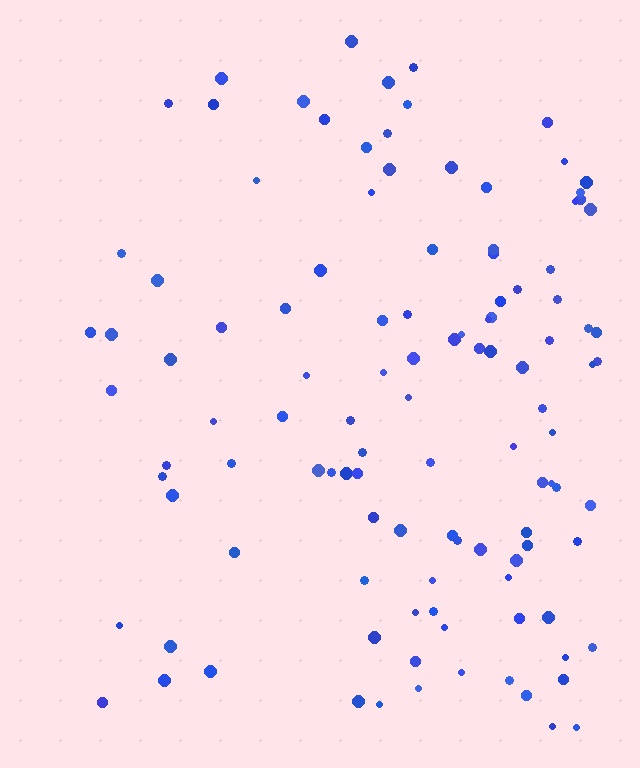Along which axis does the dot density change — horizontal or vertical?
Horizontal.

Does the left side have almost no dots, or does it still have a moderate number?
Still a moderate number, just noticeably fewer than the right.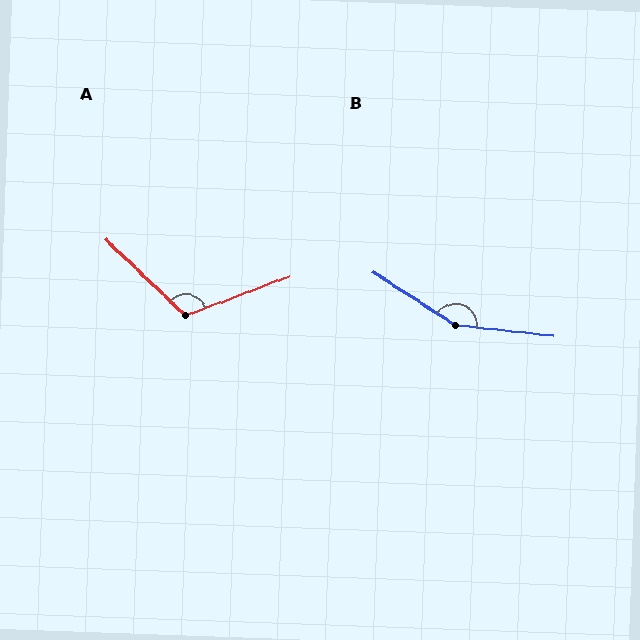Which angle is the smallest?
A, at approximately 116 degrees.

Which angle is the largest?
B, at approximately 154 degrees.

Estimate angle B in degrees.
Approximately 154 degrees.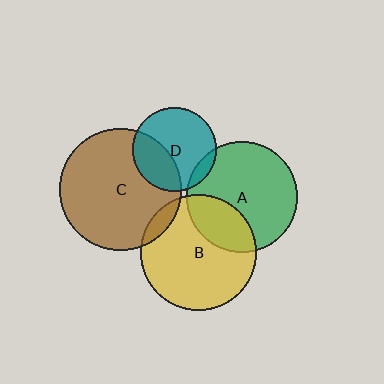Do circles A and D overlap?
Yes.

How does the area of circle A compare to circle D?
Approximately 1.7 times.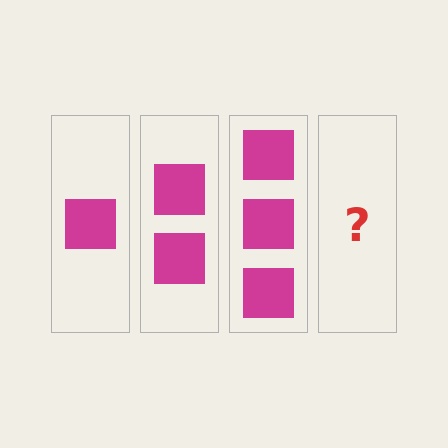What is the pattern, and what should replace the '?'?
The pattern is that each step adds one more square. The '?' should be 4 squares.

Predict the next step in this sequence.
The next step is 4 squares.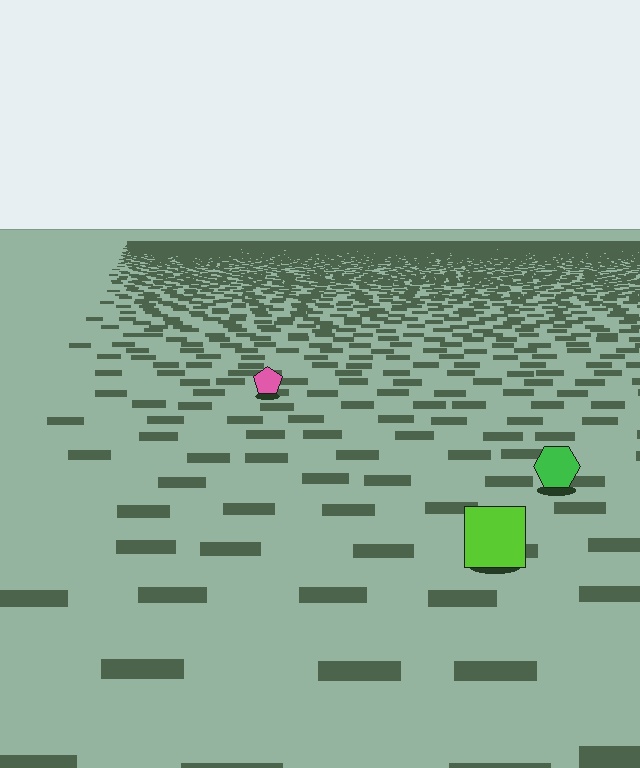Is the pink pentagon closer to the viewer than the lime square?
No. The lime square is closer — you can tell from the texture gradient: the ground texture is coarser near it.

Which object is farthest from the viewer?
The pink pentagon is farthest from the viewer. It appears smaller and the ground texture around it is denser.